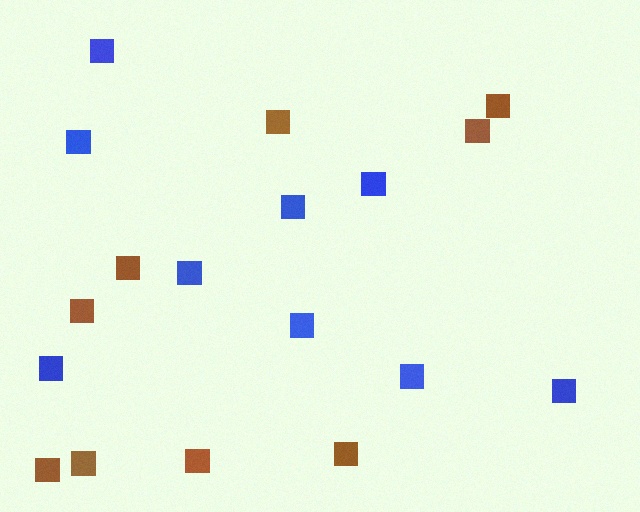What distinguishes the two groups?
There are 2 groups: one group of blue squares (9) and one group of brown squares (9).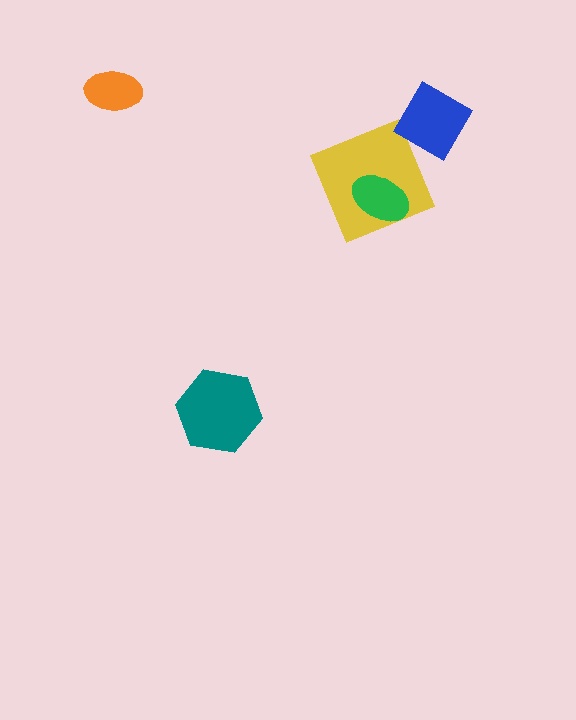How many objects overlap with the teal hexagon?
0 objects overlap with the teal hexagon.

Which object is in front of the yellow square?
The green ellipse is in front of the yellow square.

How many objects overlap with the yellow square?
1 object overlaps with the yellow square.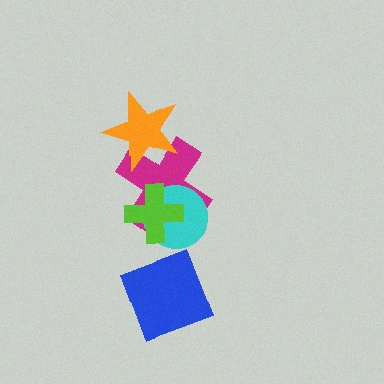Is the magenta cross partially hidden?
Yes, it is partially covered by another shape.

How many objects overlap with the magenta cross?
3 objects overlap with the magenta cross.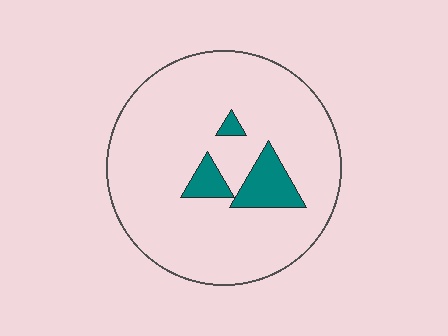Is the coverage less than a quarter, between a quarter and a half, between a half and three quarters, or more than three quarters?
Less than a quarter.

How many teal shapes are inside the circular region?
3.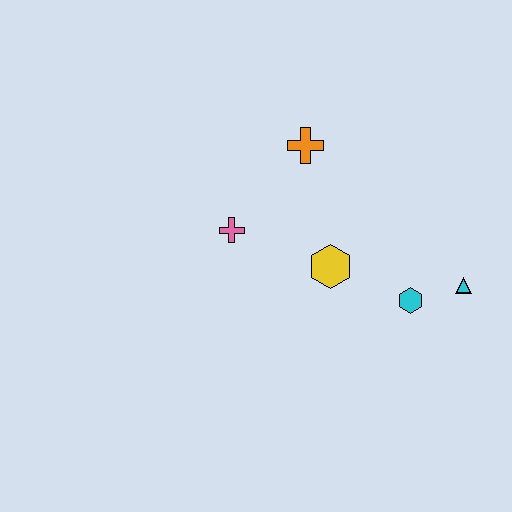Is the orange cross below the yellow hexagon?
No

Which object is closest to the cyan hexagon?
The cyan triangle is closest to the cyan hexagon.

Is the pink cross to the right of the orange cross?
No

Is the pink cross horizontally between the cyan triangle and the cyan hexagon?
No